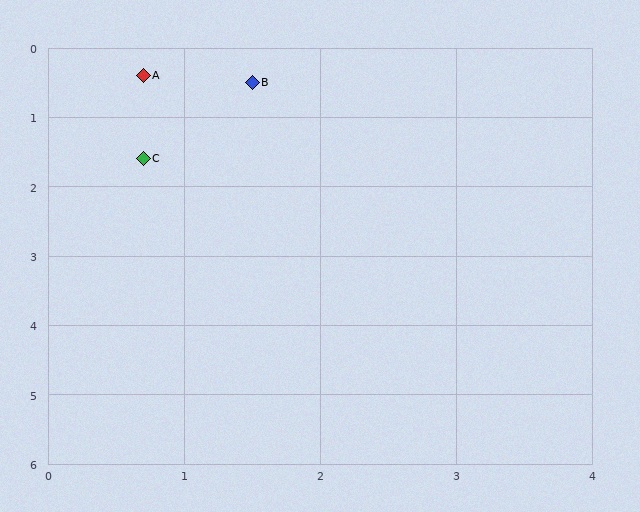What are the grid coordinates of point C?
Point C is at approximately (0.7, 1.6).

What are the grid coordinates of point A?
Point A is at approximately (0.7, 0.4).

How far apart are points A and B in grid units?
Points A and B are about 0.8 grid units apart.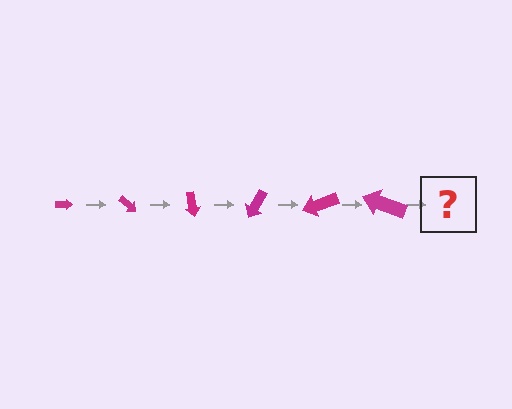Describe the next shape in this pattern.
It should be an arrow, larger than the previous one and rotated 240 degrees from the start.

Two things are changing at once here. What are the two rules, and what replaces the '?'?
The two rules are that the arrow grows larger each step and it rotates 40 degrees each step. The '?' should be an arrow, larger than the previous one and rotated 240 degrees from the start.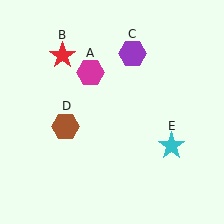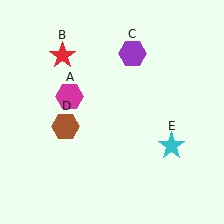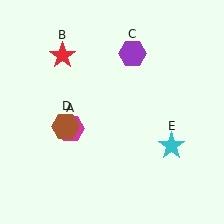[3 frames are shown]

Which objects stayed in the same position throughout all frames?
Red star (object B) and purple hexagon (object C) and brown hexagon (object D) and cyan star (object E) remained stationary.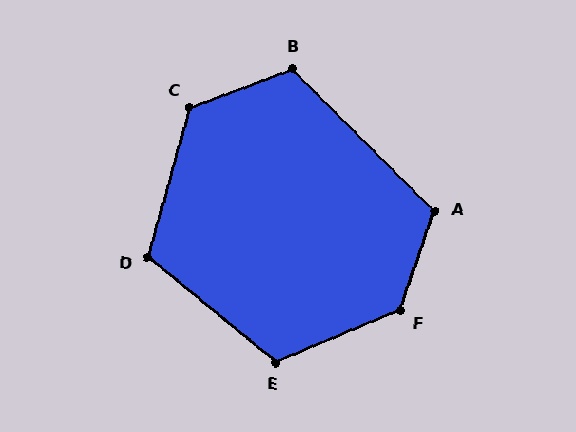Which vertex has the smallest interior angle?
D, at approximately 114 degrees.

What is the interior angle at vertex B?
Approximately 115 degrees (obtuse).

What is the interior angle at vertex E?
Approximately 118 degrees (obtuse).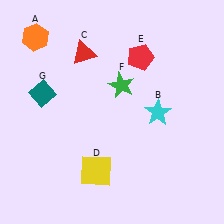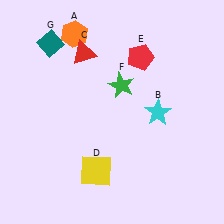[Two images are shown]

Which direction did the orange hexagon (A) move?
The orange hexagon (A) moved right.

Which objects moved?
The objects that moved are: the orange hexagon (A), the teal diamond (G).